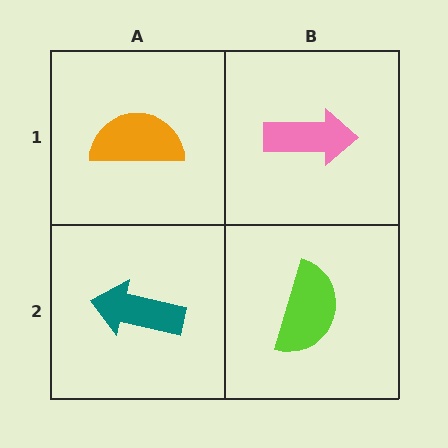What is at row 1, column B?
A pink arrow.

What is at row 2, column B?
A lime semicircle.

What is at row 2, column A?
A teal arrow.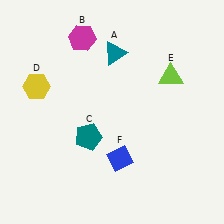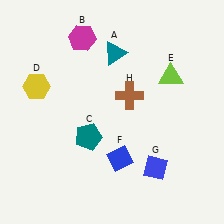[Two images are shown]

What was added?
A blue diamond (G), a brown cross (H) were added in Image 2.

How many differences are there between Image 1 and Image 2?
There are 2 differences between the two images.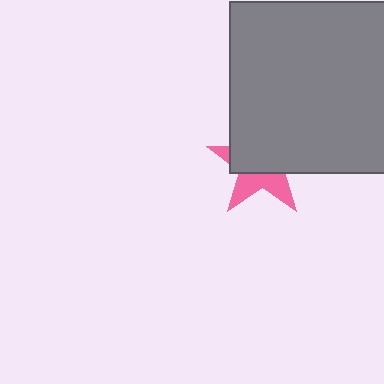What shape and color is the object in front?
The object in front is a gray square.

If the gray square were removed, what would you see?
You would see the complete pink star.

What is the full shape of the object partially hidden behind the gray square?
The partially hidden object is a pink star.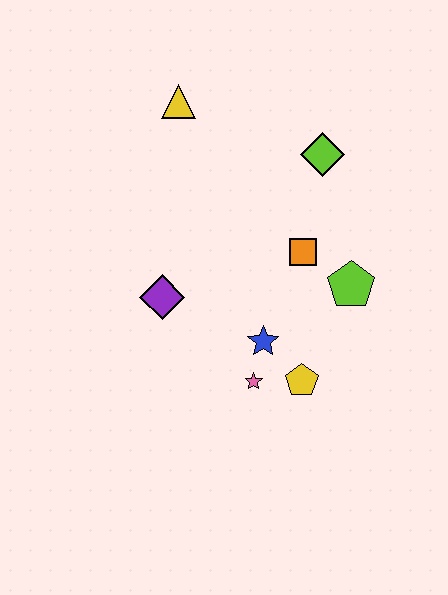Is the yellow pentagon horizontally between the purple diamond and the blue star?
No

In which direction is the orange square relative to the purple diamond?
The orange square is to the right of the purple diamond.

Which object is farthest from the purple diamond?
The lime diamond is farthest from the purple diamond.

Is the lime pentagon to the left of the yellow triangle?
No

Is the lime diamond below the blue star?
No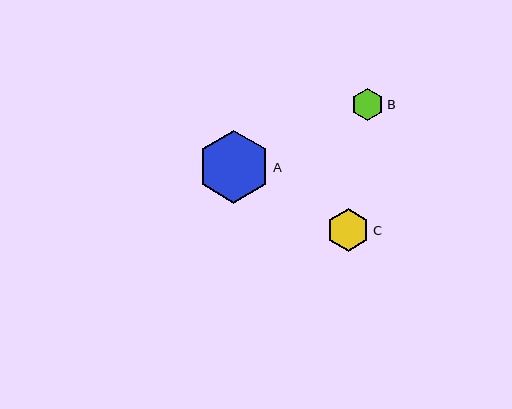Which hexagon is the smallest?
Hexagon B is the smallest with a size of approximately 32 pixels.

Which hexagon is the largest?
Hexagon A is the largest with a size of approximately 73 pixels.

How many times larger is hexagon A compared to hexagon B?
Hexagon A is approximately 2.3 times the size of hexagon B.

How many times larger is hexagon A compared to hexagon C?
Hexagon A is approximately 1.7 times the size of hexagon C.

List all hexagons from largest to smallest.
From largest to smallest: A, C, B.